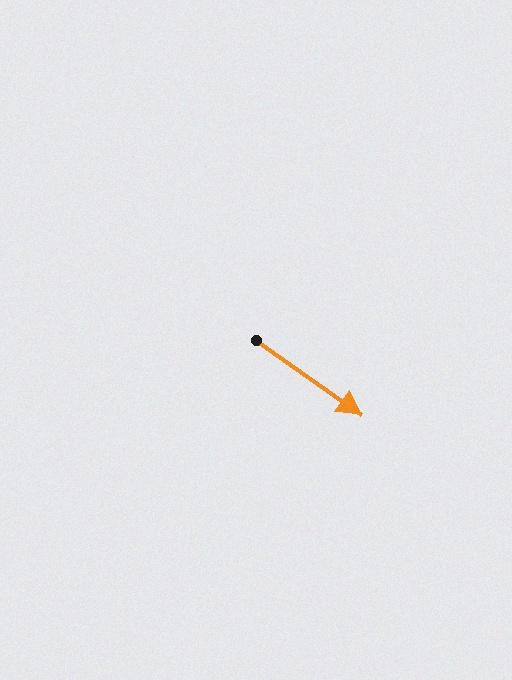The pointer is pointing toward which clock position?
Roughly 4 o'clock.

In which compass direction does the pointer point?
Southeast.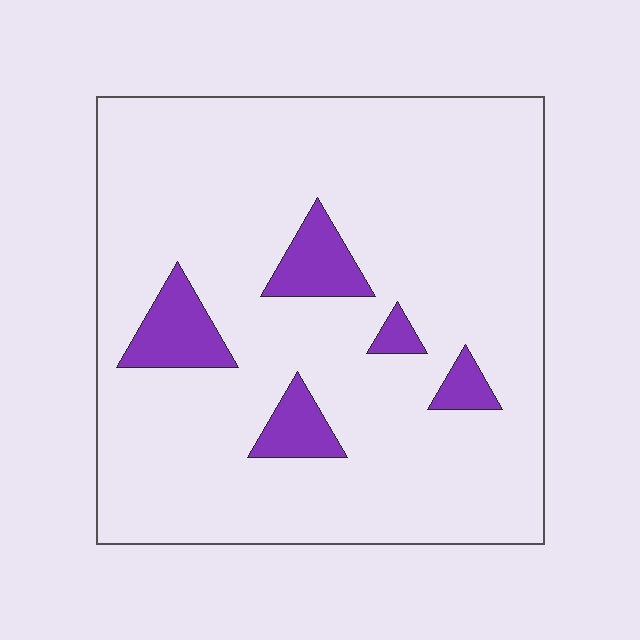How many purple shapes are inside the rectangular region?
5.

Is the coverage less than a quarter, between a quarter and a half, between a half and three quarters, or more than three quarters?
Less than a quarter.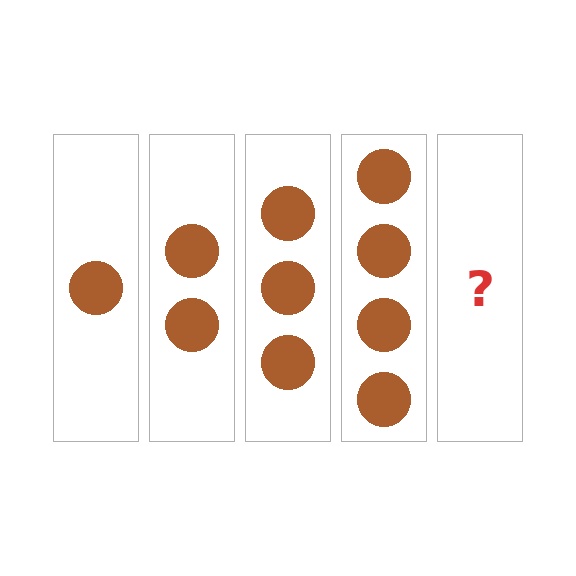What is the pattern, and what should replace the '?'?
The pattern is that each step adds one more circle. The '?' should be 5 circles.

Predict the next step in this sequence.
The next step is 5 circles.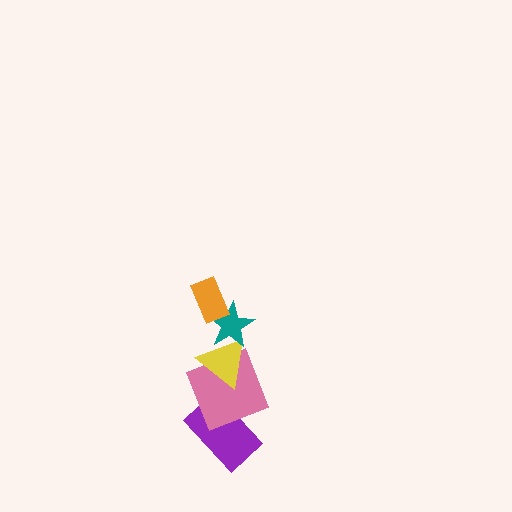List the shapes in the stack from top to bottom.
From top to bottom: the orange rectangle, the teal star, the yellow triangle, the pink square, the purple rectangle.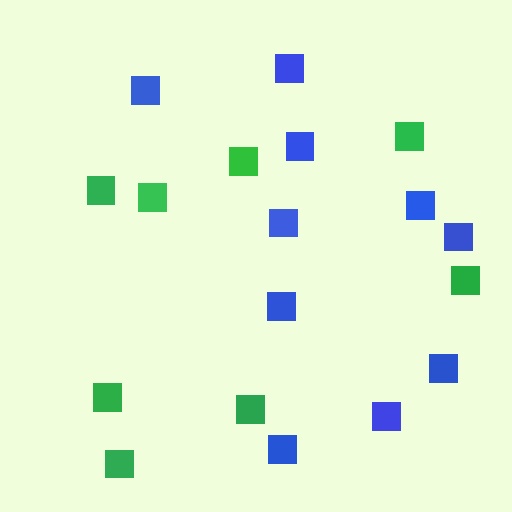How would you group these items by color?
There are 2 groups: one group of blue squares (10) and one group of green squares (8).